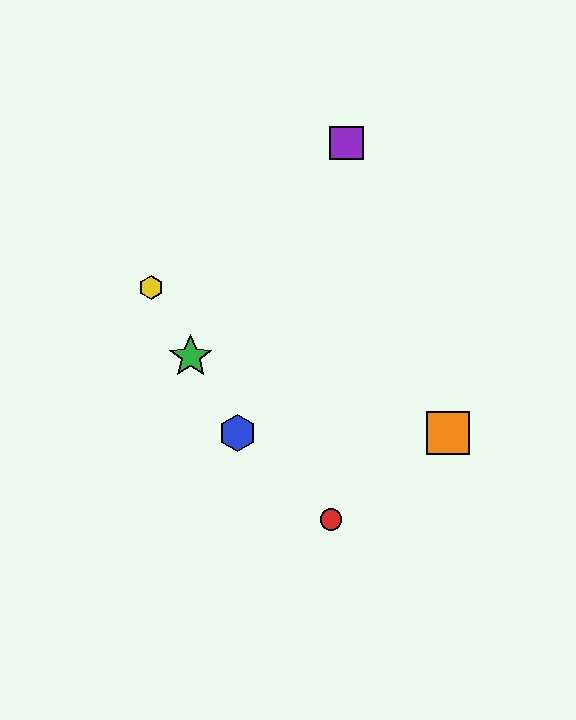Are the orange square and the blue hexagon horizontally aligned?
Yes, both are at y≈433.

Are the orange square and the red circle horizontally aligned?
No, the orange square is at y≈433 and the red circle is at y≈519.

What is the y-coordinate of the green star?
The green star is at y≈357.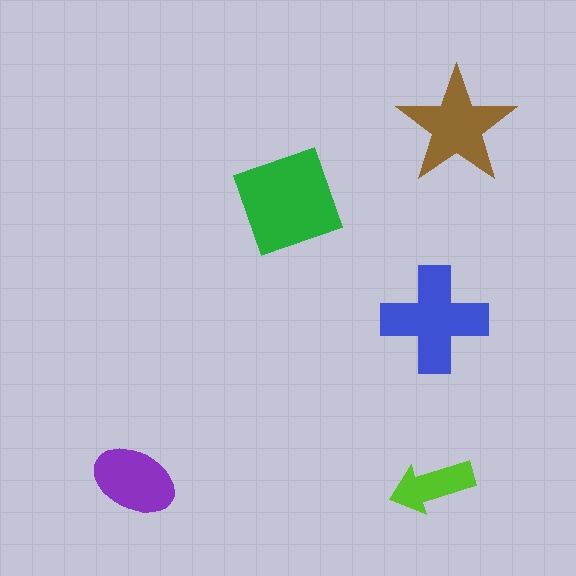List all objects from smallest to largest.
The lime arrow, the purple ellipse, the brown star, the blue cross, the green diamond.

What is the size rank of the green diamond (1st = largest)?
1st.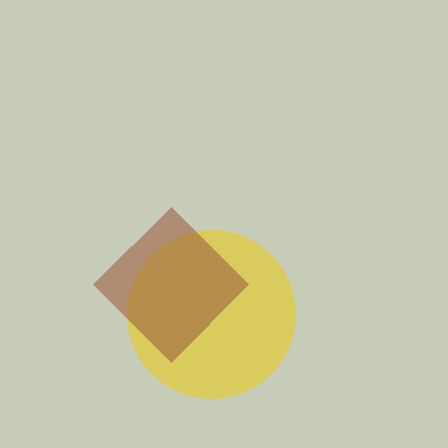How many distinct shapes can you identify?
There are 2 distinct shapes: a yellow circle, a brown diamond.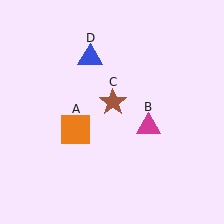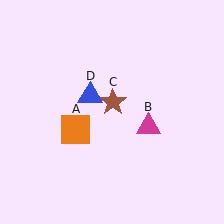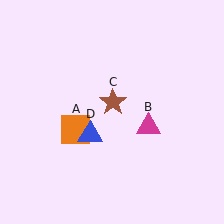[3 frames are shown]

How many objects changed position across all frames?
1 object changed position: blue triangle (object D).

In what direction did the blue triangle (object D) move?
The blue triangle (object D) moved down.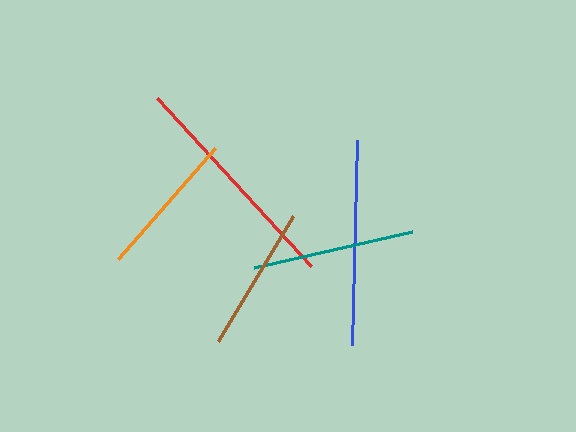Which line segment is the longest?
The red line is the longest at approximately 228 pixels.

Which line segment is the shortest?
The brown line is the shortest at approximately 145 pixels.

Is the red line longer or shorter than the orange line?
The red line is longer than the orange line.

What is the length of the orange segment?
The orange segment is approximately 147 pixels long.